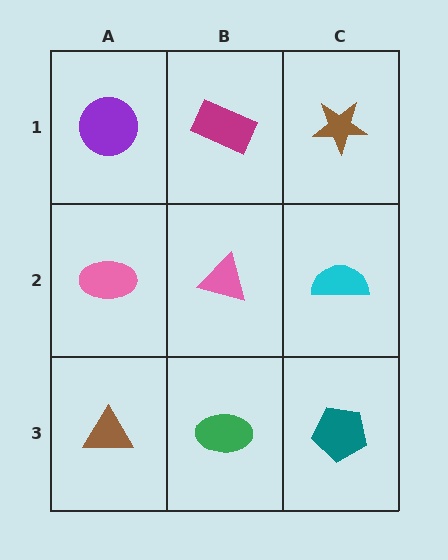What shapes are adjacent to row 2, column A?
A purple circle (row 1, column A), a brown triangle (row 3, column A), a pink triangle (row 2, column B).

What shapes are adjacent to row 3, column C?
A cyan semicircle (row 2, column C), a green ellipse (row 3, column B).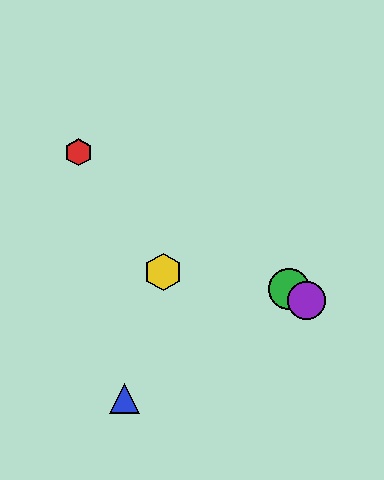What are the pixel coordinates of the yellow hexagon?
The yellow hexagon is at (163, 272).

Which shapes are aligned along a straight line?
The red hexagon, the green circle, the purple circle are aligned along a straight line.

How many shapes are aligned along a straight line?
3 shapes (the red hexagon, the green circle, the purple circle) are aligned along a straight line.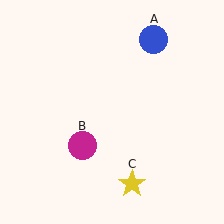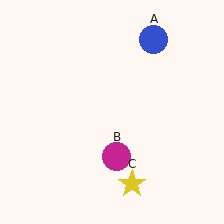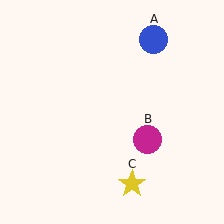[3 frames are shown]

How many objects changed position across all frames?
1 object changed position: magenta circle (object B).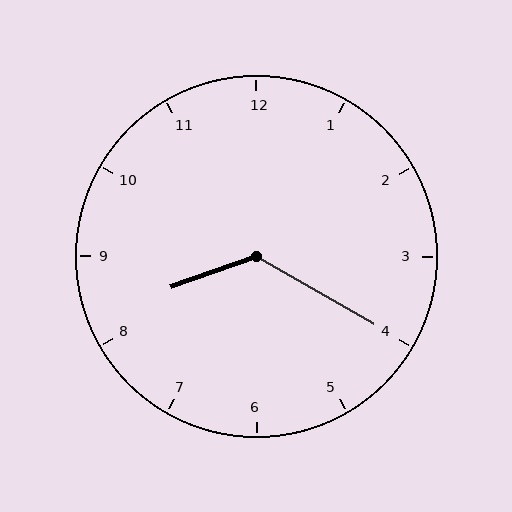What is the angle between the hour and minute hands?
Approximately 130 degrees.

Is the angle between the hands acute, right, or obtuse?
It is obtuse.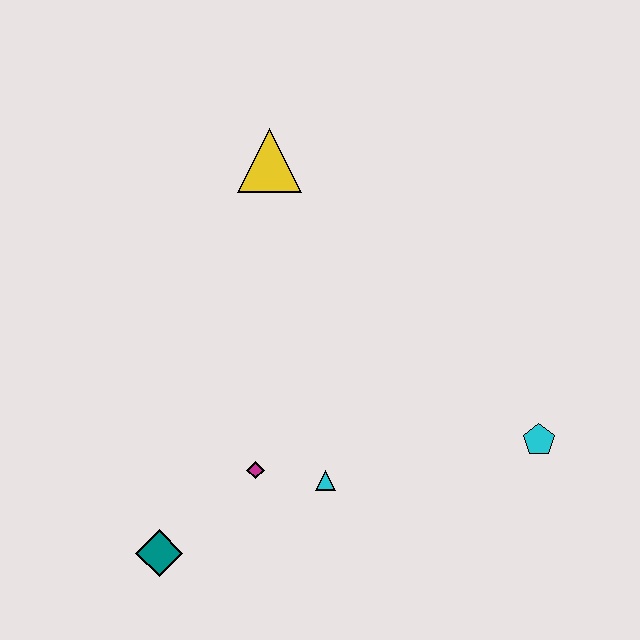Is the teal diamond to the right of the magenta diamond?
No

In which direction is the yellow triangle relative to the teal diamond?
The yellow triangle is above the teal diamond.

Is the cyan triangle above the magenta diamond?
No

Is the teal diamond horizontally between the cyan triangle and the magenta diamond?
No